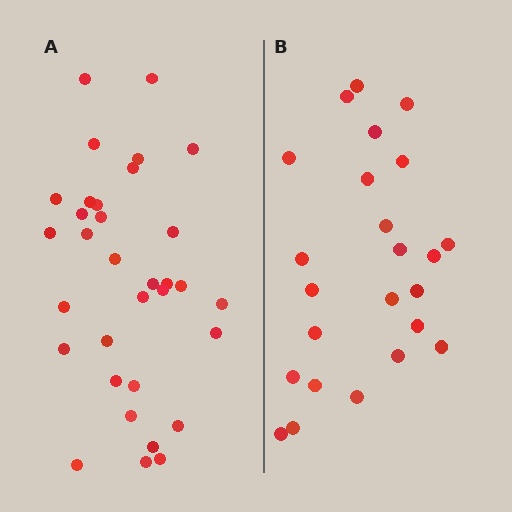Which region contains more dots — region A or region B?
Region A (the left region) has more dots.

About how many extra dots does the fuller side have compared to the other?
Region A has roughly 8 or so more dots than region B.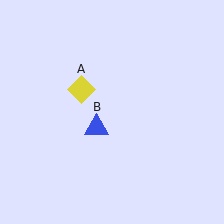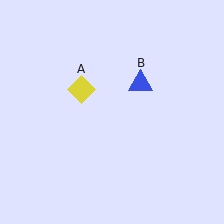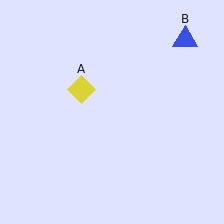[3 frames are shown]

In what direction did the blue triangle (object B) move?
The blue triangle (object B) moved up and to the right.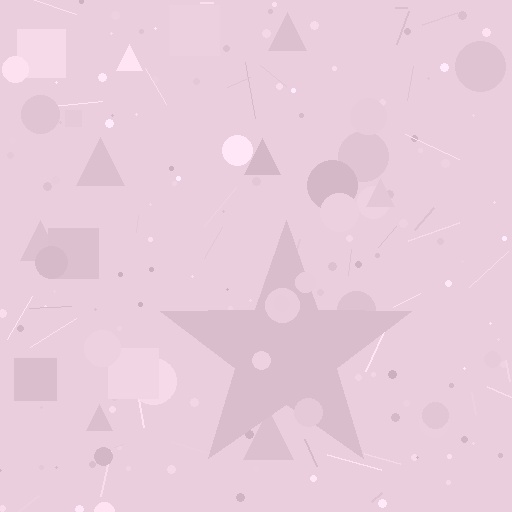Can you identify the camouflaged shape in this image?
The camouflaged shape is a star.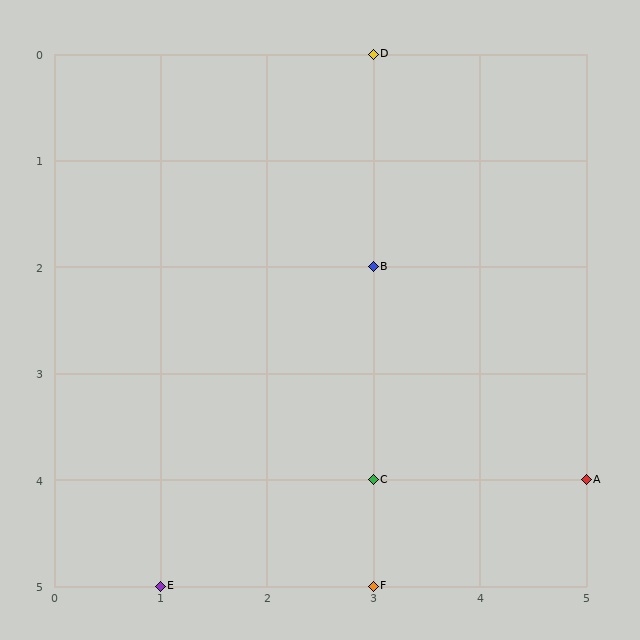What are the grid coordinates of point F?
Point F is at grid coordinates (3, 5).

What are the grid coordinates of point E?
Point E is at grid coordinates (1, 5).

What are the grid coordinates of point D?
Point D is at grid coordinates (3, 0).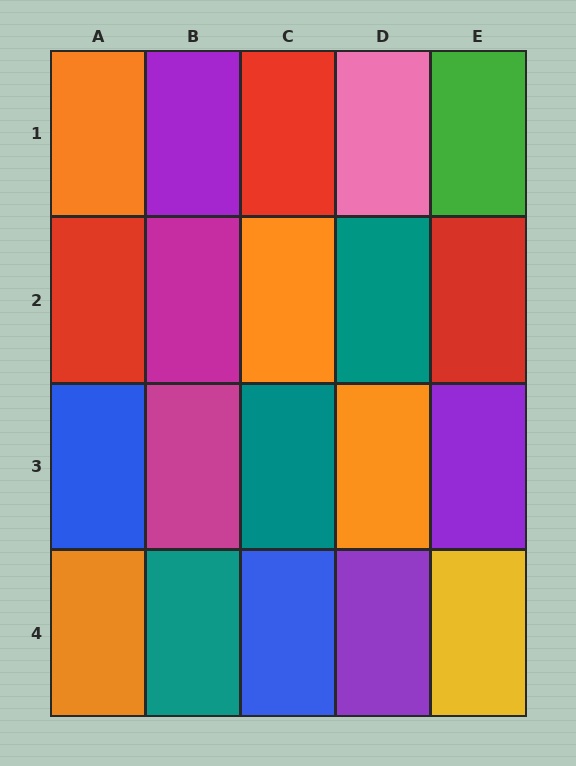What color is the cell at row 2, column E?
Red.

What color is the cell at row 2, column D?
Teal.